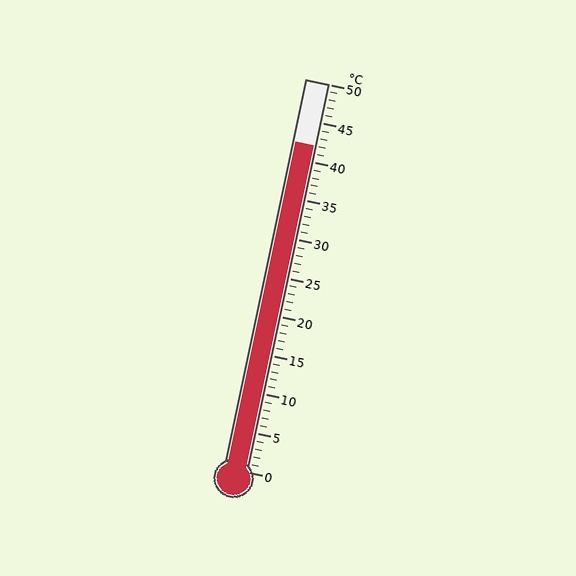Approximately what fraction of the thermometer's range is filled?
The thermometer is filled to approximately 85% of its range.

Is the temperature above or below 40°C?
The temperature is above 40°C.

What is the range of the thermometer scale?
The thermometer scale ranges from 0°C to 50°C.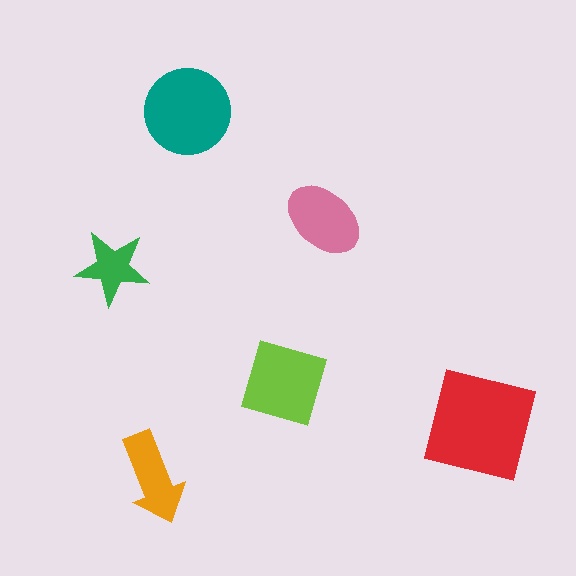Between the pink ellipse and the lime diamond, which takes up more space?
The lime diamond.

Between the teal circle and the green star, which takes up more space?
The teal circle.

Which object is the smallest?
The green star.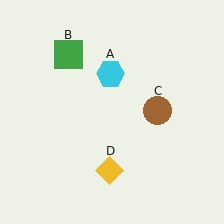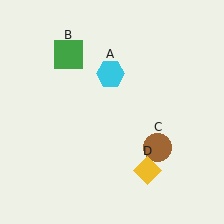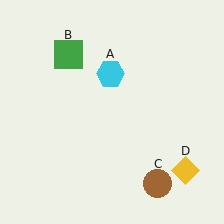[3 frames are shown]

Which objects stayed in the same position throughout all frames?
Cyan hexagon (object A) and green square (object B) remained stationary.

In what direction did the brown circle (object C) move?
The brown circle (object C) moved down.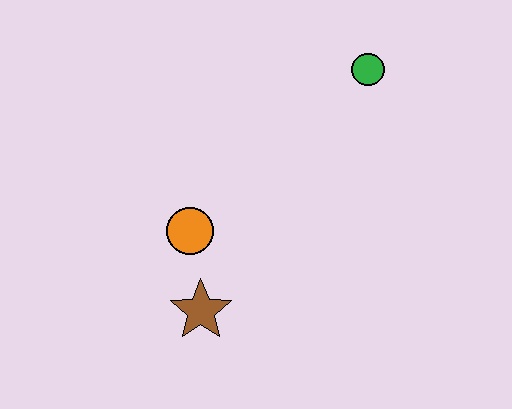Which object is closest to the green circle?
The orange circle is closest to the green circle.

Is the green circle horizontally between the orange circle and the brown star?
No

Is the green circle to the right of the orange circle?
Yes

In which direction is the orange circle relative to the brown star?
The orange circle is above the brown star.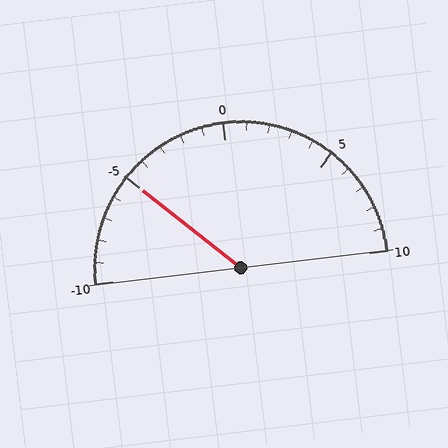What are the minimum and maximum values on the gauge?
The gauge ranges from -10 to 10.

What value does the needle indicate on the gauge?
The needle indicates approximately -5.